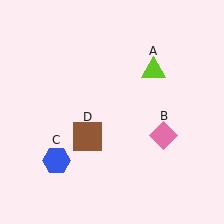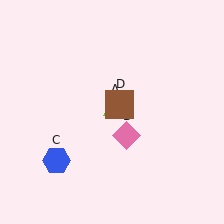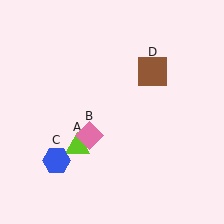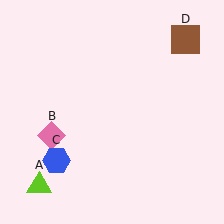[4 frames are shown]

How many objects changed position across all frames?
3 objects changed position: lime triangle (object A), pink diamond (object B), brown square (object D).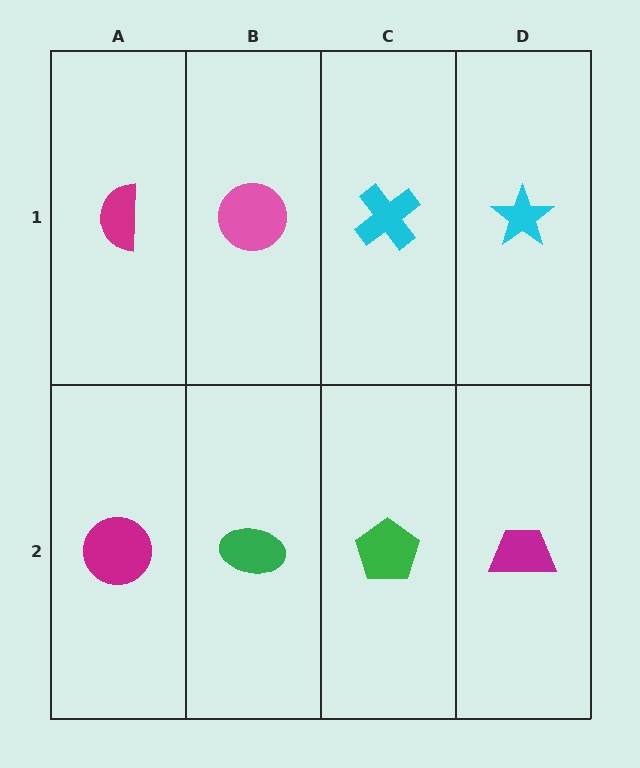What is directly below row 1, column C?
A green pentagon.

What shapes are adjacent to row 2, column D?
A cyan star (row 1, column D), a green pentagon (row 2, column C).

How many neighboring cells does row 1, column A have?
2.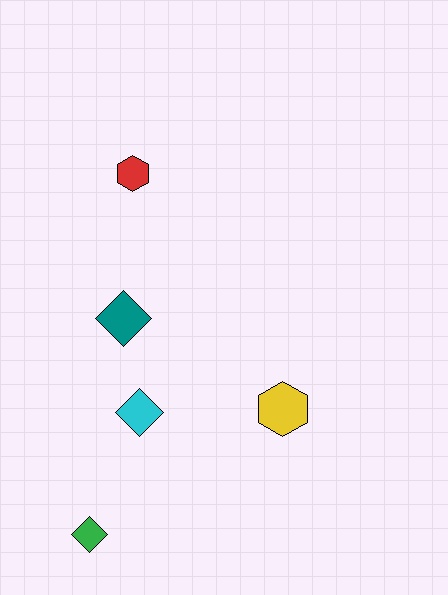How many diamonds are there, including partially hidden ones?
There are 3 diamonds.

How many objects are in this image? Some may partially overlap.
There are 5 objects.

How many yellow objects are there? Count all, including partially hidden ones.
There is 1 yellow object.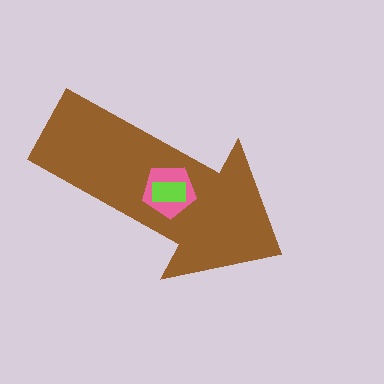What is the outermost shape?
The brown arrow.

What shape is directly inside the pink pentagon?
The lime rectangle.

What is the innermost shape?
The lime rectangle.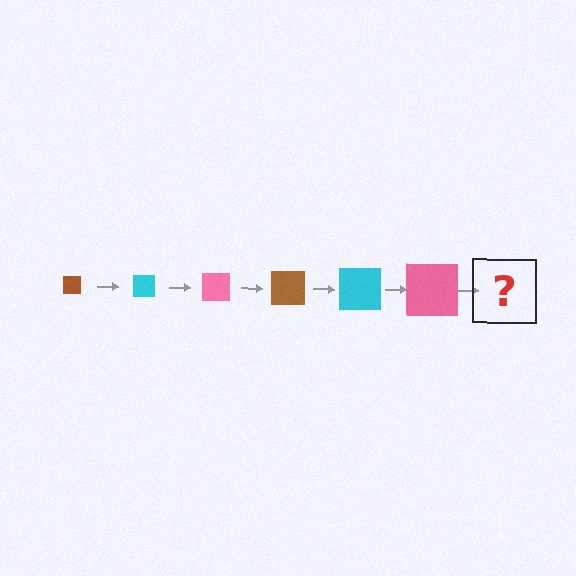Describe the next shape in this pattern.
It should be a brown square, larger than the previous one.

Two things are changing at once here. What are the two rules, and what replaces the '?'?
The two rules are that the square grows larger each step and the color cycles through brown, cyan, and pink. The '?' should be a brown square, larger than the previous one.